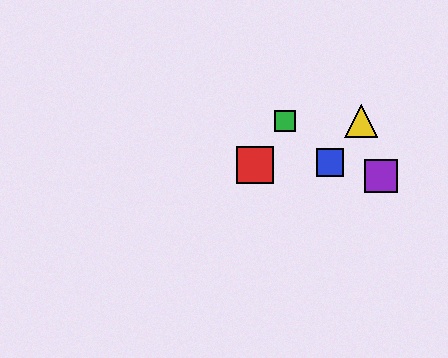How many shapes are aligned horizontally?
2 shapes (the green square, the yellow triangle) are aligned horizontally.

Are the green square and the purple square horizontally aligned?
No, the green square is at y≈121 and the purple square is at y≈176.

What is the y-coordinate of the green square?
The green square is at y≈121.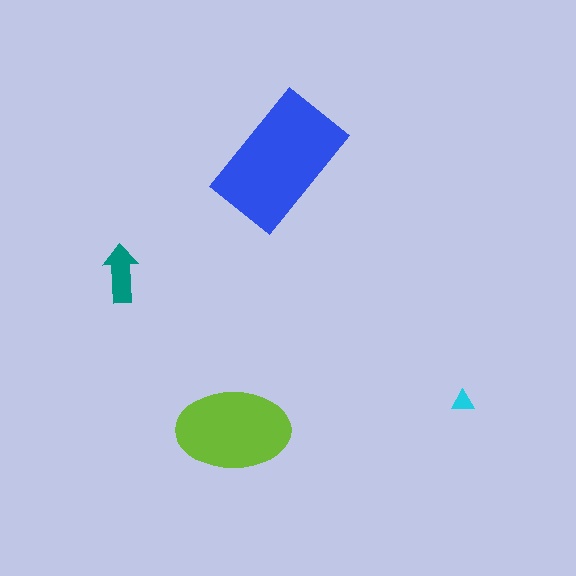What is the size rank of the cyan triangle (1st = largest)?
4th.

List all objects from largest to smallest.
The blue rectangle, the lime ellipse, the teal arrow, the cyan triangle.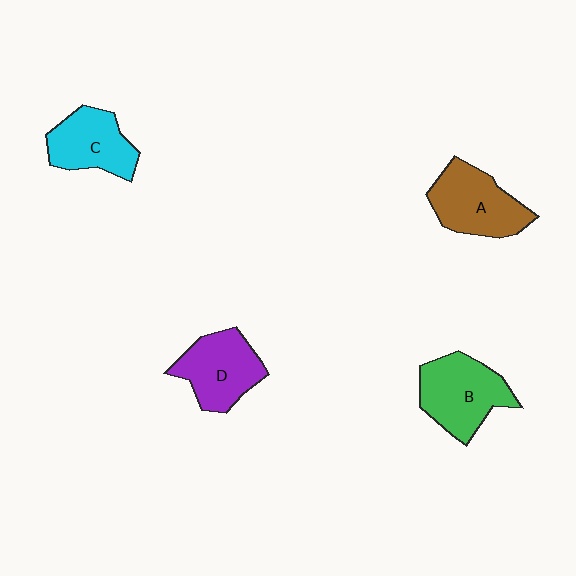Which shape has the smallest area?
Shape C (cyan).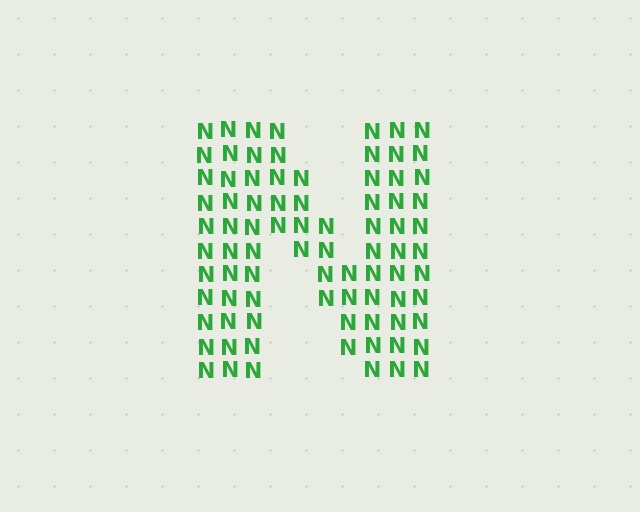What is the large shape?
The large shape is the letter N.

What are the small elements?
The small elements are letter N's.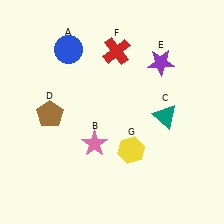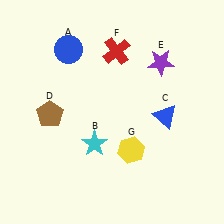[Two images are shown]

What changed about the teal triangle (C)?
In Image 1, C is teal. In Image 2, it changed to blue.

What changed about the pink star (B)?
In Image 1, B is pink. In Image 2, it changed to cyan.